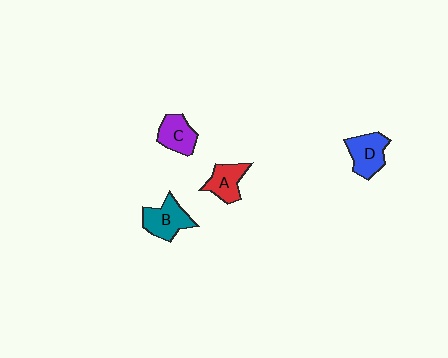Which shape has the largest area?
Shape B (teal).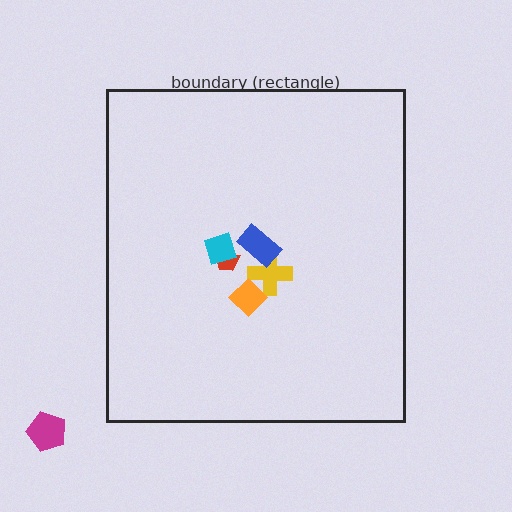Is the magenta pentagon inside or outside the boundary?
Outside.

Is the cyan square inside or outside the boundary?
Inside.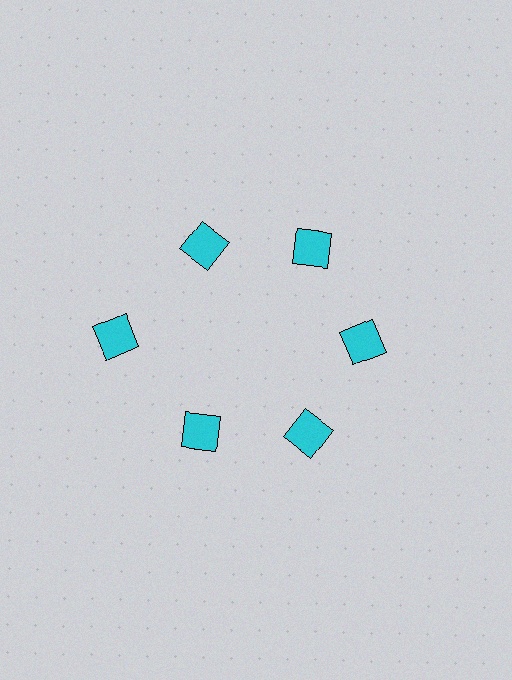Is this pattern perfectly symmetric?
No. The 6 cyan squares are arranged in a ring, but one element near the 9 o'clock position is pushed outward from the center, breaking the 6-fold rotational symmetry.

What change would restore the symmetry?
The symmetry would be restored by moving it inward, back onto the ring so that all 6 squares sit at equal angles and equal distance from the center.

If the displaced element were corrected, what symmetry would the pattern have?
It would have 6-fold rotational symmetry — the pattern would map onto itself every 60 degrees.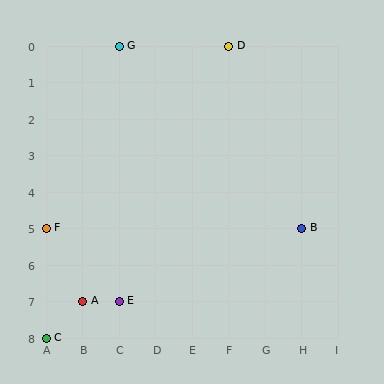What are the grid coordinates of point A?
Point A is at grid coordinates (B, 7).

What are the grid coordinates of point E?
Point E is at grid coordinates (C, 7).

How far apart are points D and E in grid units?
Points D and E are 3 columns and 7 rows apart (about 7.6 grid units diagonally).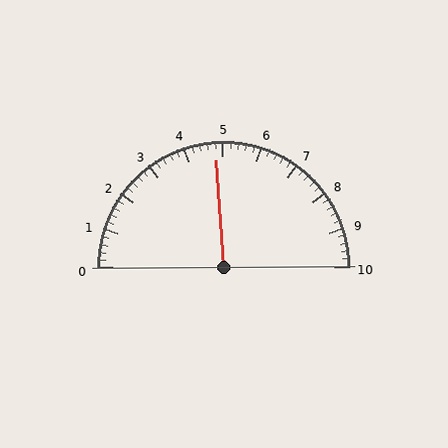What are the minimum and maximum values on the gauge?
The gauge ranges from 0 to 10.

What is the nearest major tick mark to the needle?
The nearest major tick mark is 5.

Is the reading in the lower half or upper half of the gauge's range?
The reading is in the lower half of the range (0 to 10).